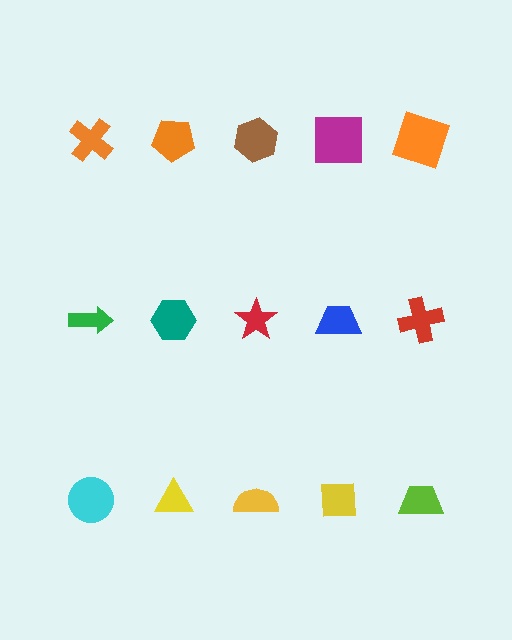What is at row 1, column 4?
A magenta square.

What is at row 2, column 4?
A blue trapezoid.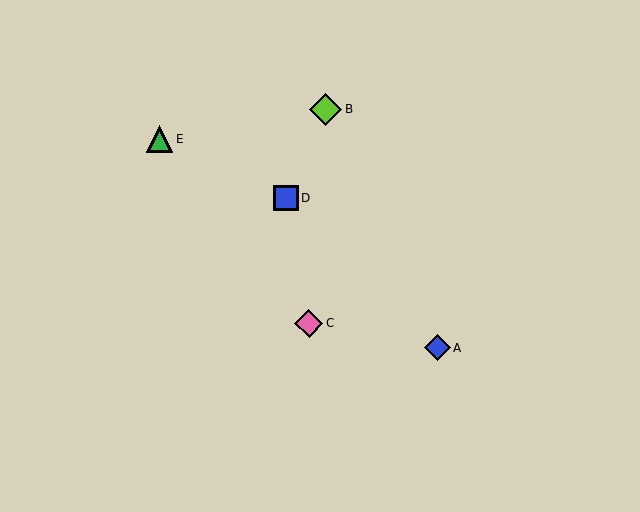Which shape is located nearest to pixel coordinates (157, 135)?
The green triangle (labeled E) at (160, 139) is nearest to that location.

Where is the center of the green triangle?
The center of the green triangle is at (160, 139).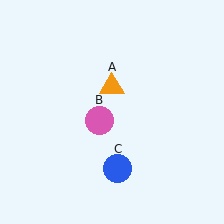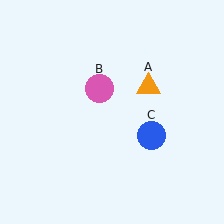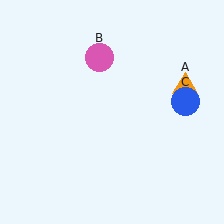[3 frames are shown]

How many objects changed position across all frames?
3 objects changed position: orange triangle (object A), pink circle (object B), blue circle (object C).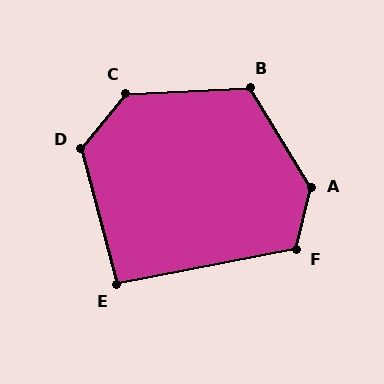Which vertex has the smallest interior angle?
E, at approximately 94 degrees.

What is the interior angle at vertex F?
Approximately 115 degrees (obtuse).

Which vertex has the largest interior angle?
A, at approximately 135 degrees.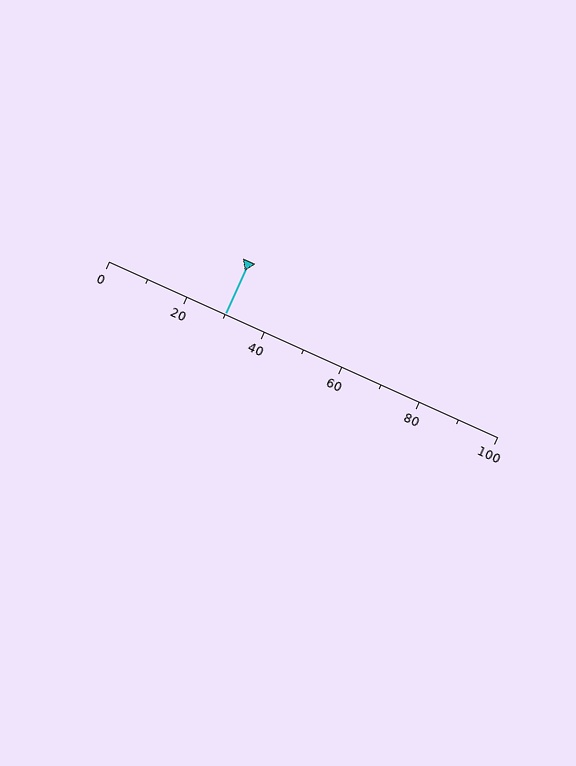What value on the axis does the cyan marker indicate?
The marker indicates approximately 30.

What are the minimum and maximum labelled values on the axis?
The axis runs from 0 to 100.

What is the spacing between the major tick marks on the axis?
The major ticks are spaced 20 apart.